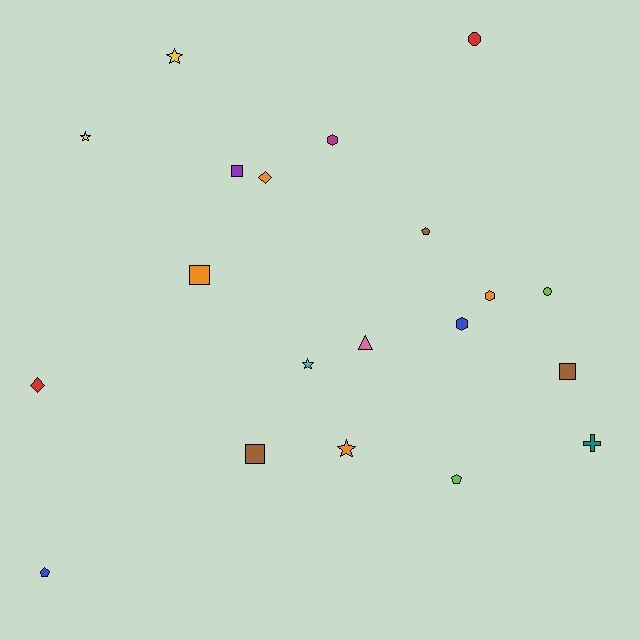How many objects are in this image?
There are 20 objects.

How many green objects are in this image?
There are no green objects.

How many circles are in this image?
There are 2 circles.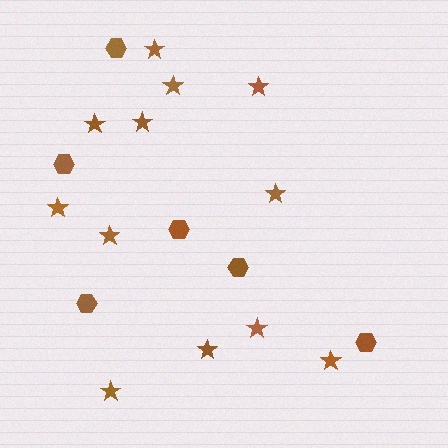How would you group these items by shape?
There are 2 groups: one group of stars (12) and one group of hexagons (6).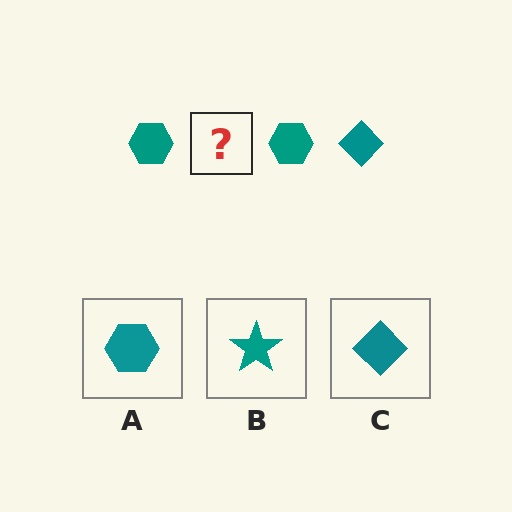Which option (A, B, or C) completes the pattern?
C.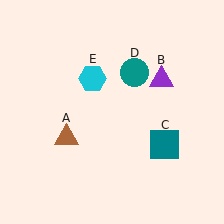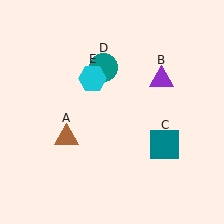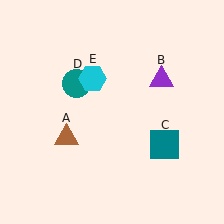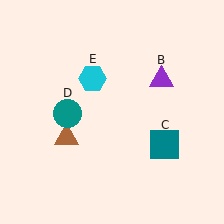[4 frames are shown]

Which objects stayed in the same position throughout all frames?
Brown triangle (object A) and purple triangle (object B) and teal square (object C) and cyan hexagon (object E) remained stationary.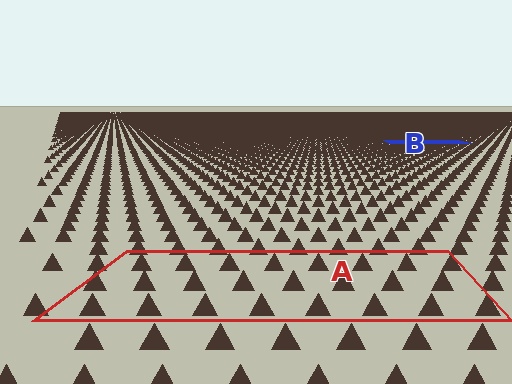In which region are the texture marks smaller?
The texture marks are smaller in region B, because it is farther away.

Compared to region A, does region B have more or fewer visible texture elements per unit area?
Region B has more texture elements per unit area — they are packed more densely because it is farther away.